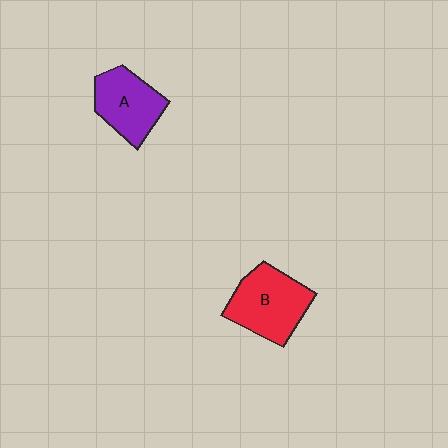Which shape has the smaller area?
Shape A (purple).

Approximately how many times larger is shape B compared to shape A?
Approximately 1.2 times.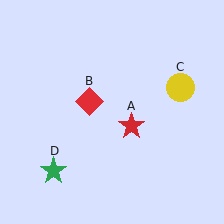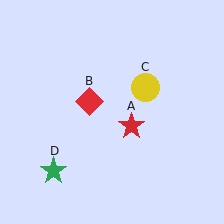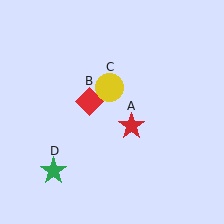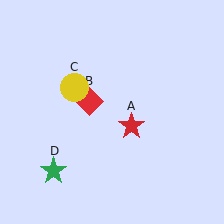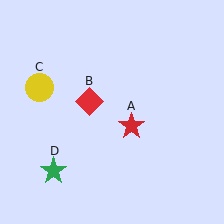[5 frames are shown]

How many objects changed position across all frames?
1 object changed position: yellow circle (object C).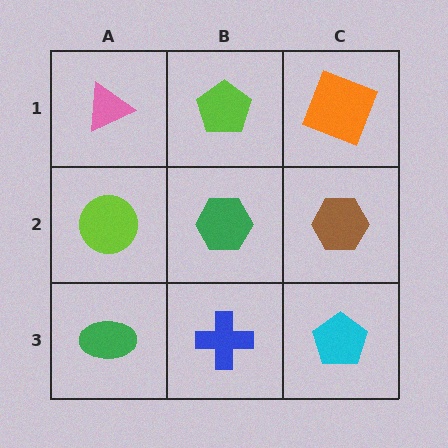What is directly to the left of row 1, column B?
A pink triangle.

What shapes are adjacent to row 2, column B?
A lime pentagon (row 1, column B), a blue cross (row 3, column B), a lime circle (row 2, column A), a brown hexagon (row 2, column C).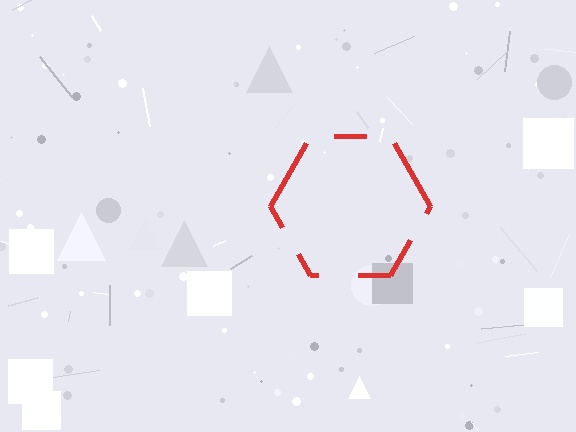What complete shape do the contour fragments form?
The contour fragments form a hexagon.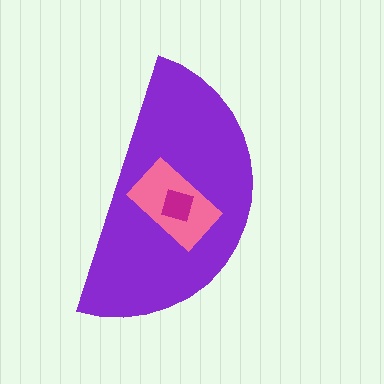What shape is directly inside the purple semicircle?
The pink rectangle.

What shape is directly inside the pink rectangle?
The magenta square.